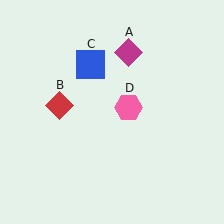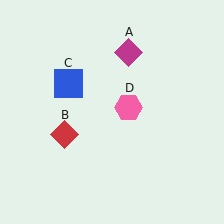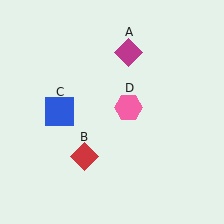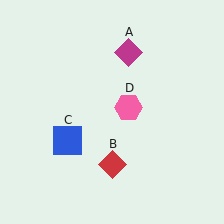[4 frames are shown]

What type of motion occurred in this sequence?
The red diamond (object B), blue square (object C) rotated counterclockwise around the center of the scene.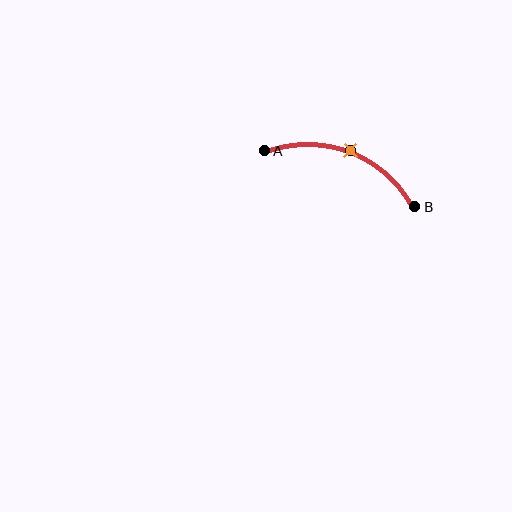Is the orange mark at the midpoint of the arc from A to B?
Yes. The orange mark lies on the arc at equal arc-length from both A and B — it is the arc midpoint.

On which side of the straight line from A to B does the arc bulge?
The arc bulges above the straight line connecting A and B.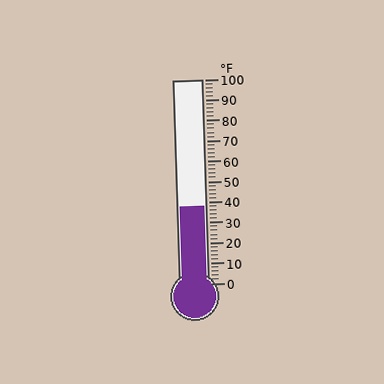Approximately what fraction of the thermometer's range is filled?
The thermometer is filled to approximately 40% of its range.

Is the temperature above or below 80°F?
The temperature is below 80°F.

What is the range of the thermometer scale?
The thermometer scale ranges from 0°F to 100°F.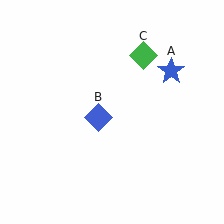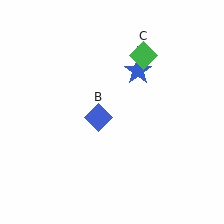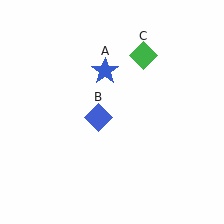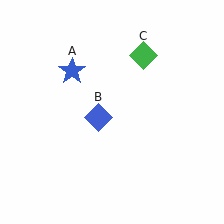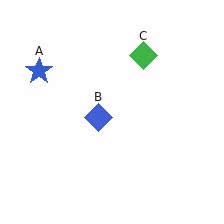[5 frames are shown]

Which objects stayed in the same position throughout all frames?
Blue diamond (object B) and green diamond (object C) remained stationary.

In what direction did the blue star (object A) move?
The blue star (object A) moved left.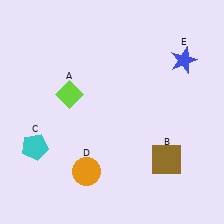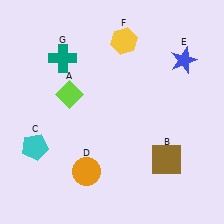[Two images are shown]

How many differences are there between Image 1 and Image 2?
There are 2 differences between the two images.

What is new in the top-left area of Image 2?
A teal cross (G) was added in the top-left area of Image 2.